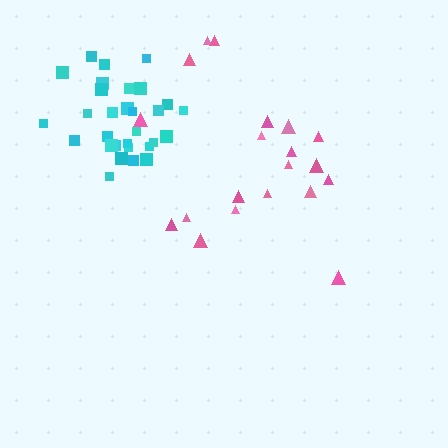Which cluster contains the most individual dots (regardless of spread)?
Cyan (30).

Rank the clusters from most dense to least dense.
cyan, pink.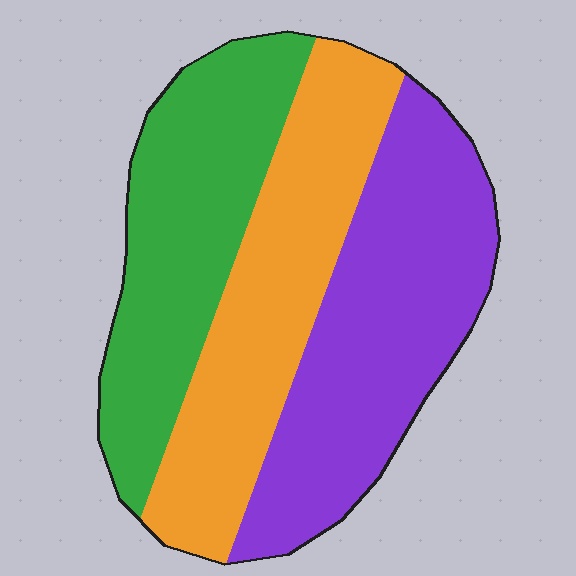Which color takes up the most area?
Purple, at roughly 35%.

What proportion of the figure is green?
Green takes up about one third (1/3) of the figure.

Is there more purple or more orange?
Purple.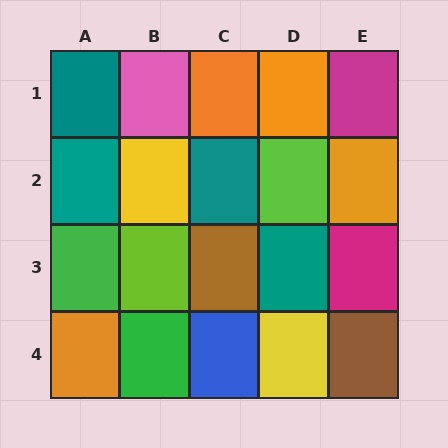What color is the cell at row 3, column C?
Brown.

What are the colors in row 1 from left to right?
Teal, pink, orange, orange, magenta.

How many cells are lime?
2 cells are lime.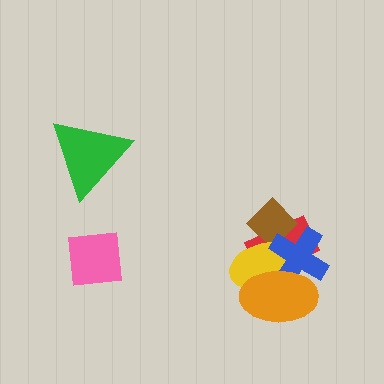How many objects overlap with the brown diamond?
3 objects overlap with the brown diamond.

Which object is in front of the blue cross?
The orange ellipse is in front of the blue cross.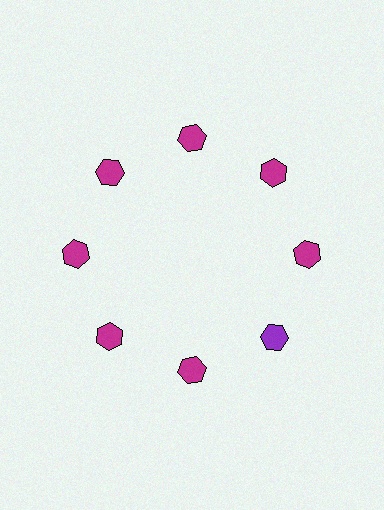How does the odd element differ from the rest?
It has a different color: purple instead of magenta.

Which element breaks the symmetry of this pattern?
The purple hexagon at roughly the 4 o'clock position breaks the symmetry. All other shapes are magenta hexagons.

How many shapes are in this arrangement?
There are 8 shapes arranged in a ring pattern.